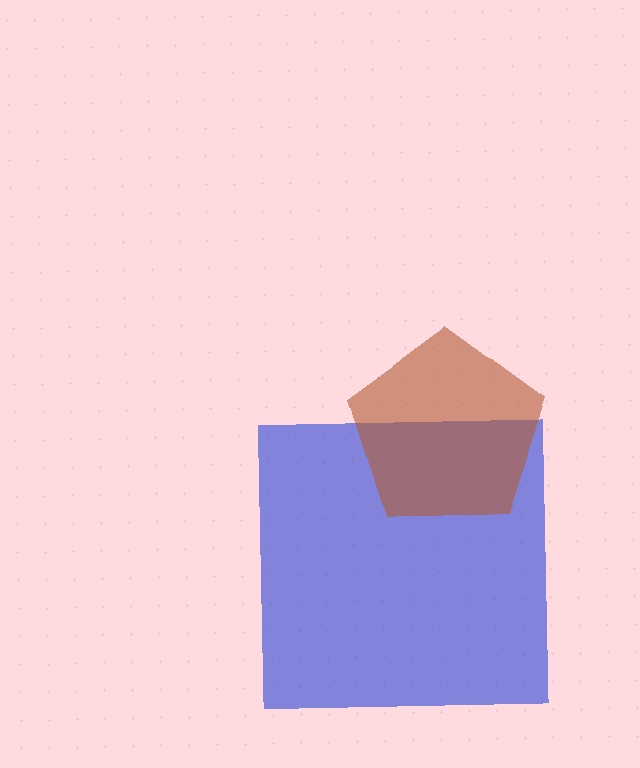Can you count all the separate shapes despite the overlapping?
Yes, there are 2 separate shapes.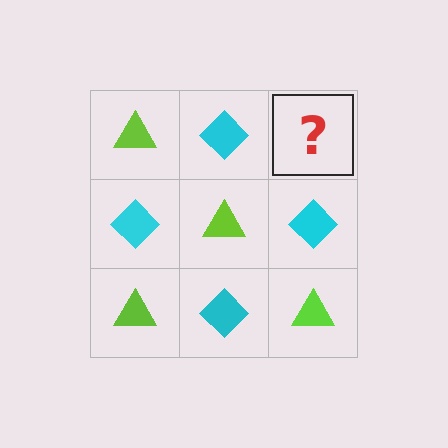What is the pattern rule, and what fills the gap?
The rule is that it alternates lime triangle and cyan diamond in a checkerboard pattern. The gap should be filled with a lime triangle.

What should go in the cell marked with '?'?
The missing cell should contain a lime triangle.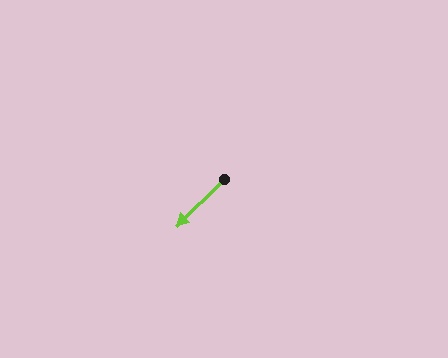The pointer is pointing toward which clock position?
Roughly 8 o'clock.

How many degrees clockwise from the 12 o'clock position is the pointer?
Approximately 225 degrees.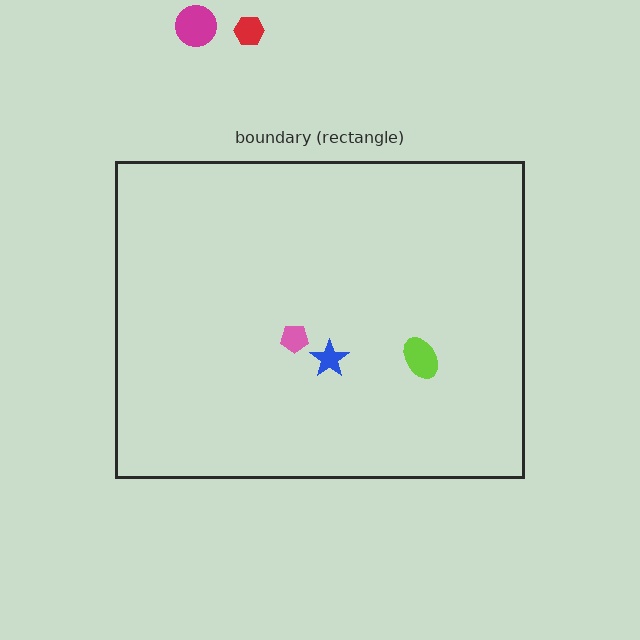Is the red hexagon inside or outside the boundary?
Outside.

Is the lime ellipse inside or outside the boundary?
Inside.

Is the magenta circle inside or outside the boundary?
Outside.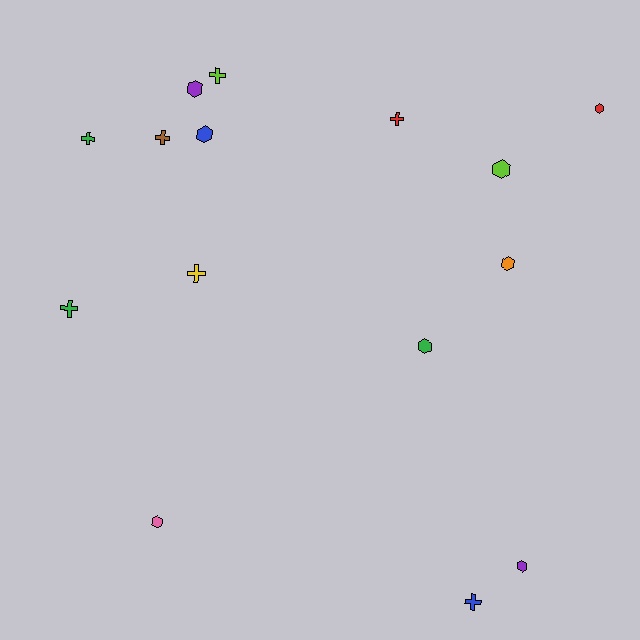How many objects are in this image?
There are 15 objects.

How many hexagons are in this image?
There are 8 hexagons.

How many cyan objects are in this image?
There are no cyan objects.